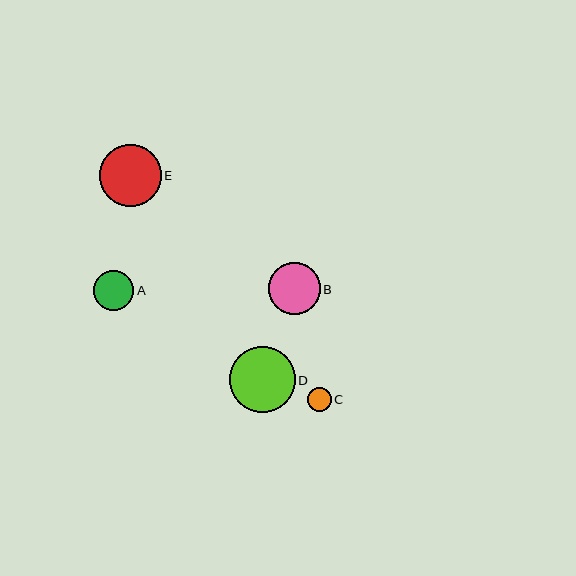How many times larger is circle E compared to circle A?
Circle E is approximately 1.5 times the size of circle A.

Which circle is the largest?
Circle D is the largest with a size of approximately 66 pixels.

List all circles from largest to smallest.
From largest to smallest: D, E, B, A, C.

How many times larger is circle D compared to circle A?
Circle D is approximately 1.6 times the size of circle A.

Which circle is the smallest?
Circle C is the smallest with a size of approximately 24 pixels.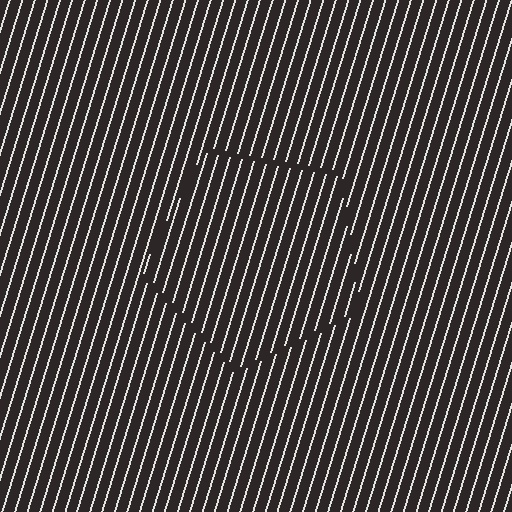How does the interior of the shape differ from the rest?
The interior of the shape contains the same grating, shifted by half a period — the contour is defined by the phase discontinuity where line-ends from the inner and outer gratings abut.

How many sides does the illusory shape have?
5 sides — the line-ends trace a pentagon.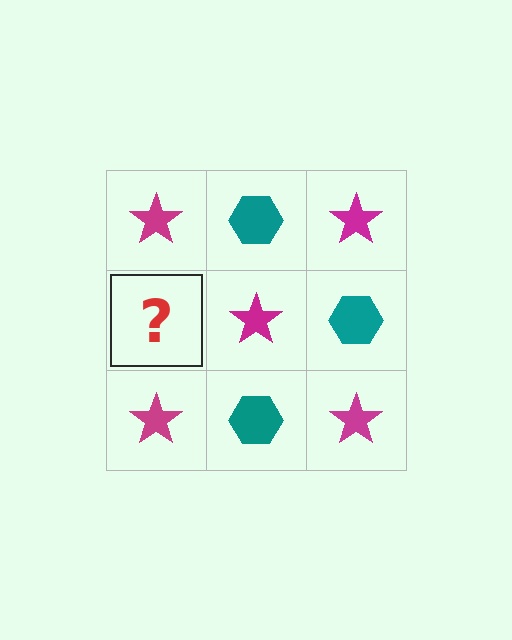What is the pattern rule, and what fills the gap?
The rule is that it alternates magenta star and teal hexagon in a checkerboard pattern. The gap should be filled with a teal hexagon.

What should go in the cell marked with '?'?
The missing cell should contain a teal hexagon.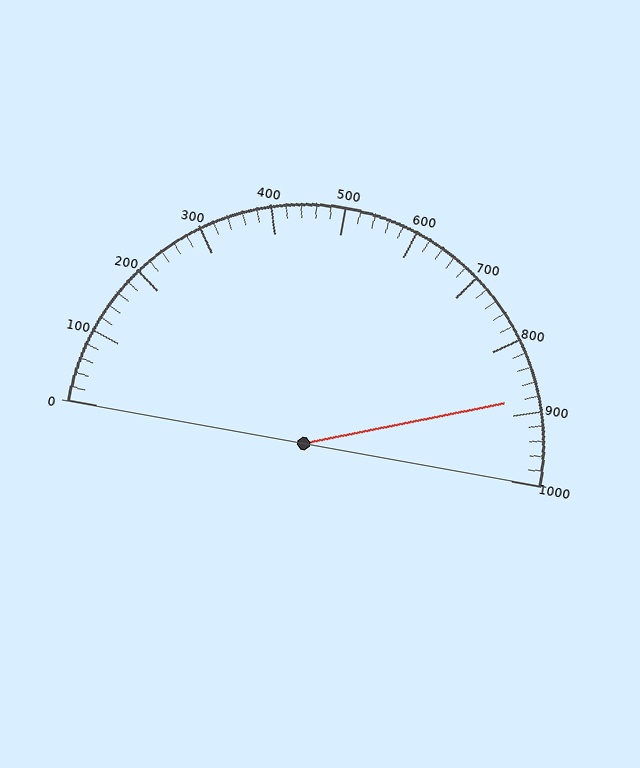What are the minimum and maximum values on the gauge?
The gauge ranges from 0 to 1000.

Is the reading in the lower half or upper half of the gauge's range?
The reading is in the upper half of the range (0 to 1000).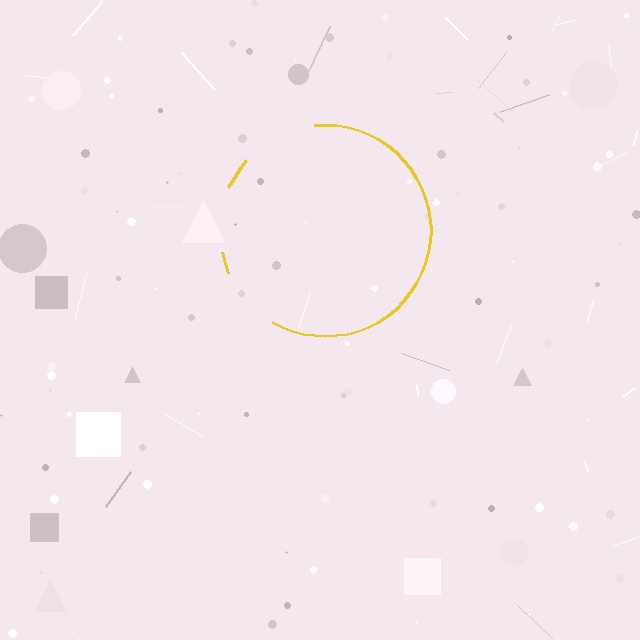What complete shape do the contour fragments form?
The contour fragments form a circle.